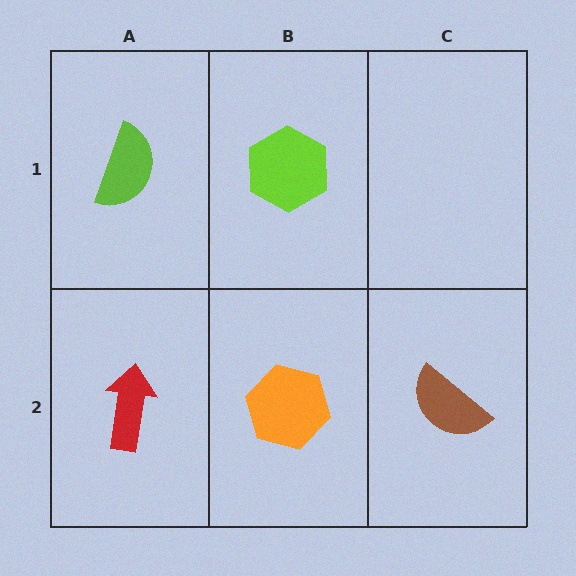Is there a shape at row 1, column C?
No, that cell is empty.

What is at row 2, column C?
A brown semicircle.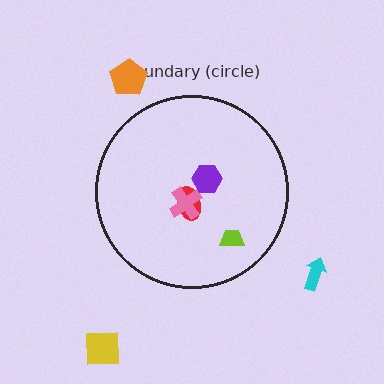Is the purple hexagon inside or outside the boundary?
Inside.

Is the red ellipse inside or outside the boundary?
Inside.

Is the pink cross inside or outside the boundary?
Inside.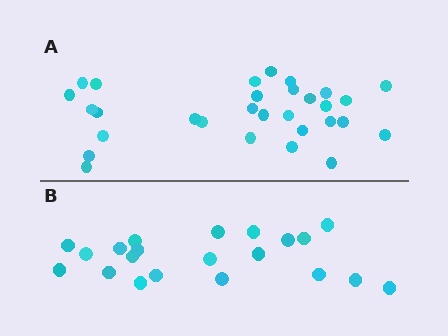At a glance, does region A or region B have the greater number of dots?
Region A (the top region) has more dots.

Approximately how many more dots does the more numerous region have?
Region A has roughly 8 or so more dots than region B.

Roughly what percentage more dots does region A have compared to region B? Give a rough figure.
About 45% more.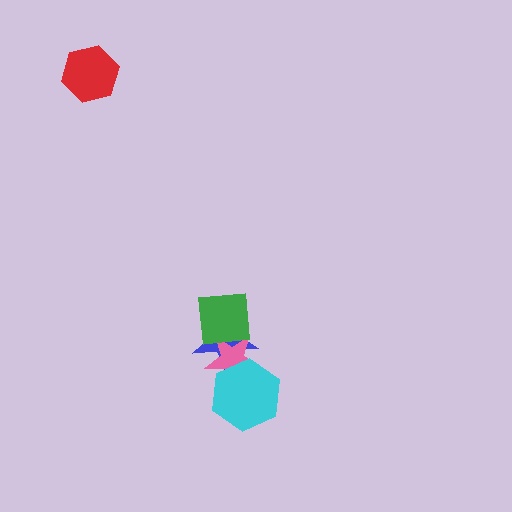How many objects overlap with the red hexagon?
0 objects overlap with the red hexagon.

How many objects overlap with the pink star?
3 objects overlap with the pink star.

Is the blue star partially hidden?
Yes, it is partially covered by another shape.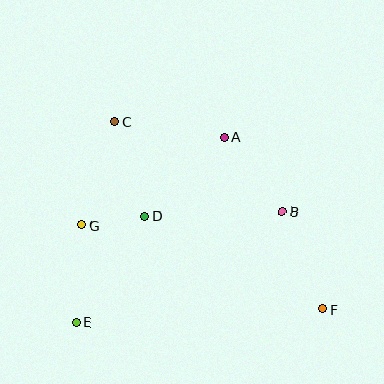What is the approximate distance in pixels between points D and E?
The distance between D and E is approximately 127 pixels.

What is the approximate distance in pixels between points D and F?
The distance between D and F is approximately 200 pixels.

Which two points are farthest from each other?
Points C and F are farthest from each other.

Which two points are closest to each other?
Points D and G are closest to each other.